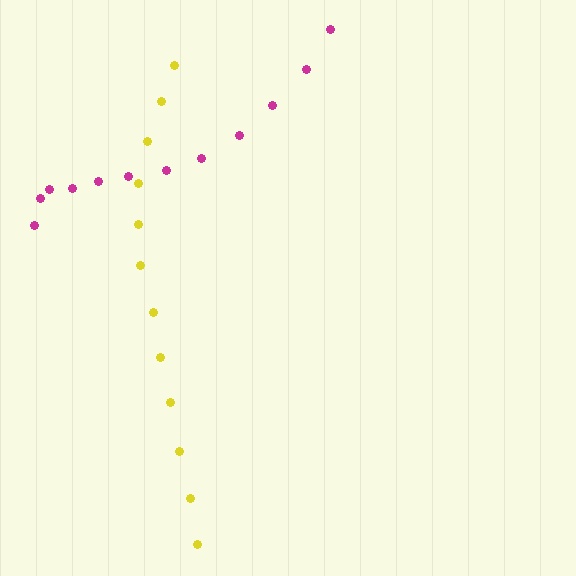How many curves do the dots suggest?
There are 2 distinct paths.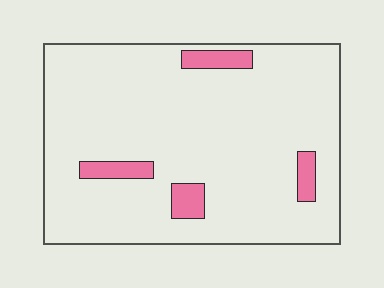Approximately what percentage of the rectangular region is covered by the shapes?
Approximately 10%.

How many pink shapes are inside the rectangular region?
4.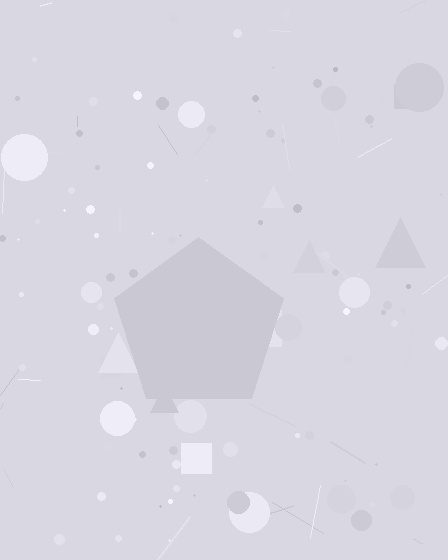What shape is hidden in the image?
A pentagon is hidden in the image.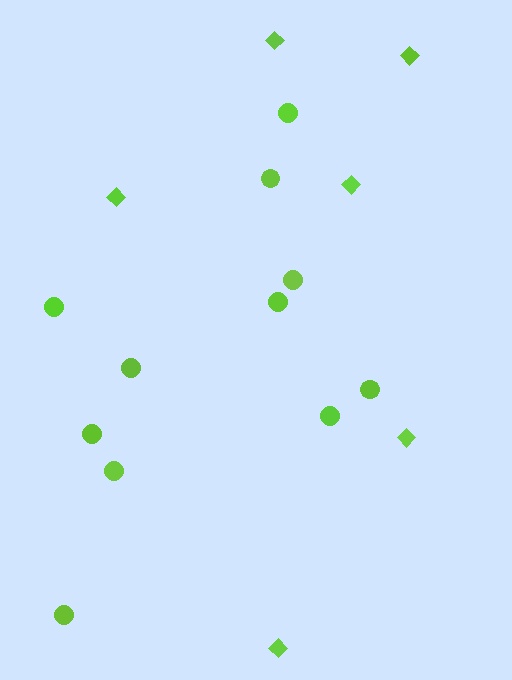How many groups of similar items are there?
There are 2 groups: one group of circles (11) and one group of diamonds (6).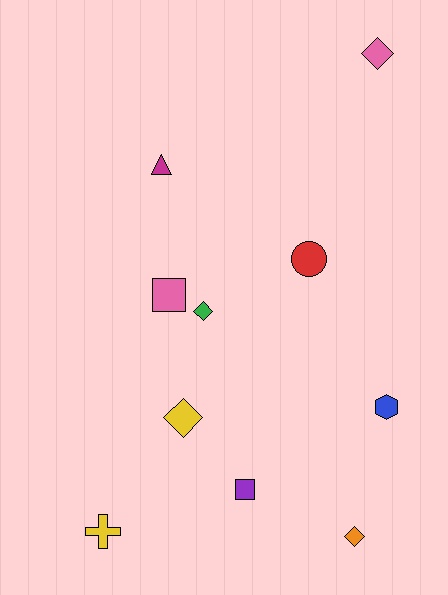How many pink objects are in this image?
There are 2 pink objects.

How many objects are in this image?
There are 10 objects.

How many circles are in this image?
There is 1 circle.